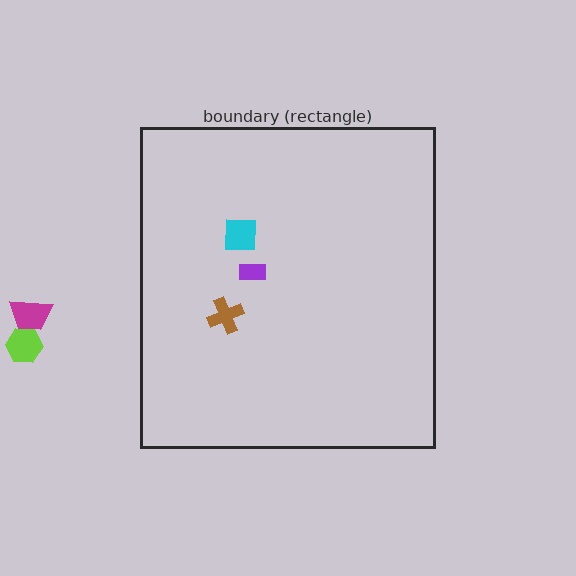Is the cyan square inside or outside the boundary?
Inside.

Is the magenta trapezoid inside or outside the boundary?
Outside.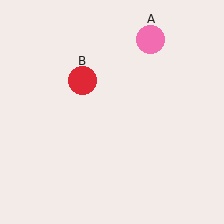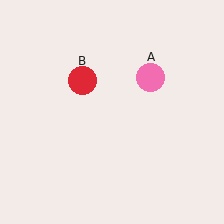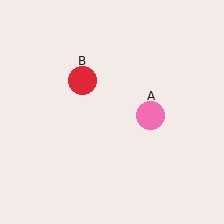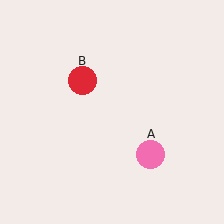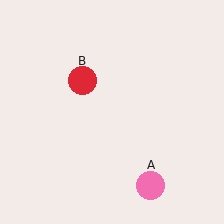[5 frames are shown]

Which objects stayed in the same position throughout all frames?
Red circle (object B) remained stationary.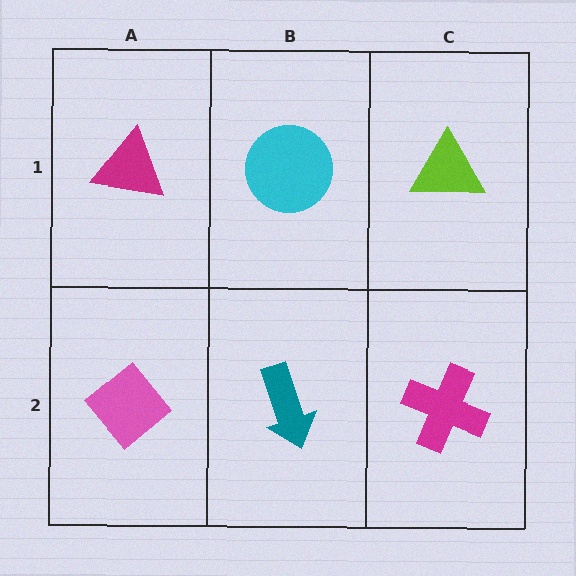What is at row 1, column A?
A magenta triangle.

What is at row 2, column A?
A pink diamond.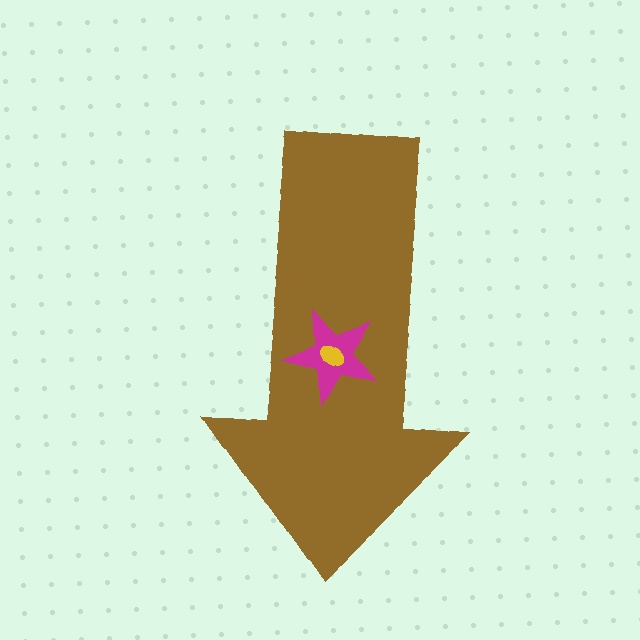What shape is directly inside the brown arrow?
The magenta star.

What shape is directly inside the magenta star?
The yellow ellipse.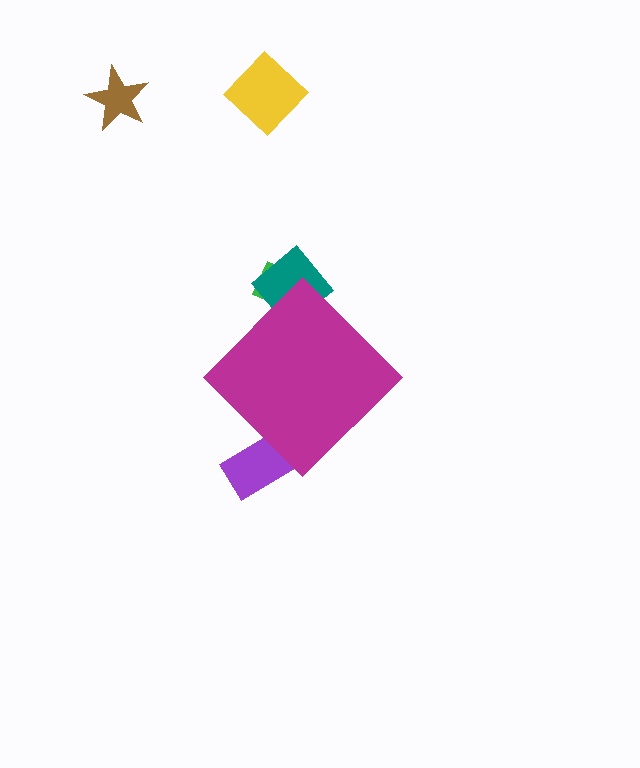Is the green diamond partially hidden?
Yes, the green diamond is partially hidden behind the magenta diamond.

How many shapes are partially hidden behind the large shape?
3 shapes are partially hidden.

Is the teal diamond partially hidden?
Yes, the teal diamond is partially hidden behind the magenta diamond.